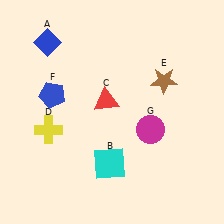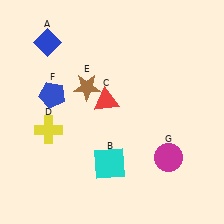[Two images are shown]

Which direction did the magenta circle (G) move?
The magenta circle (G) moved down.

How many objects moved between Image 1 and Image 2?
2 objects moved between the two images.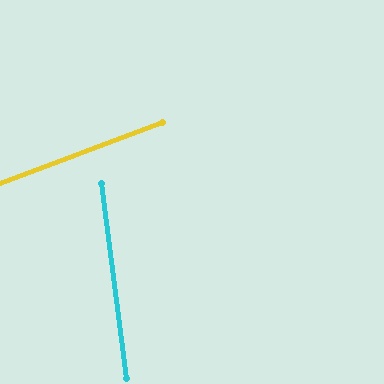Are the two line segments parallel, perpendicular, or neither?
Neither parallel nor perpendicular — they differ by about 77°.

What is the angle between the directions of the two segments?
Approximately 77 degrees.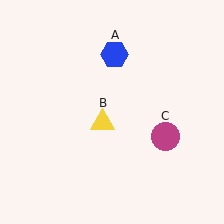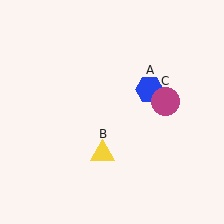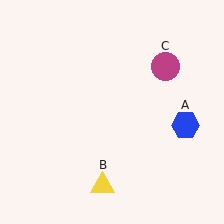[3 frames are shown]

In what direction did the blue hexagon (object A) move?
The blue hexagon (object A) moved down and to the right.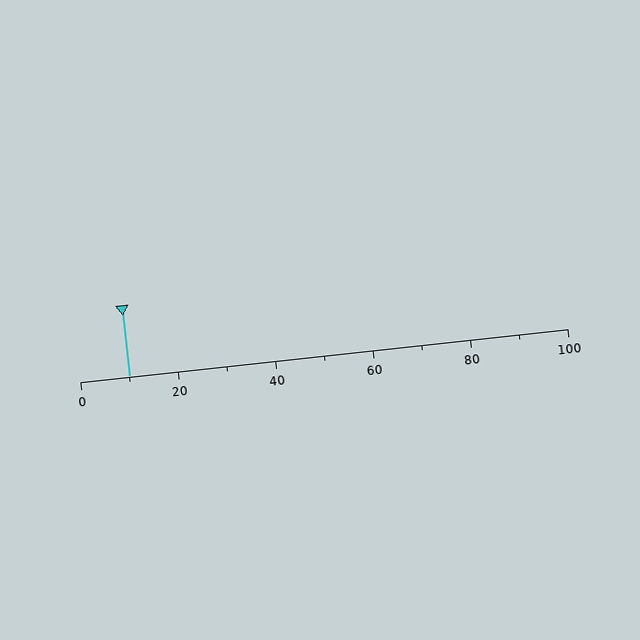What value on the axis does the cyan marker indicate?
The marker indicates approximately 10.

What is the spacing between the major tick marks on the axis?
The major ticks are spaced 20 apart.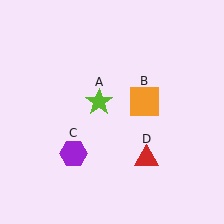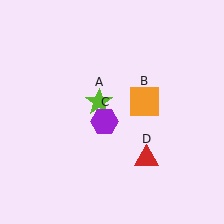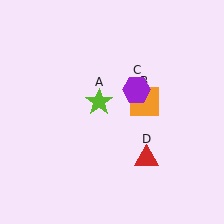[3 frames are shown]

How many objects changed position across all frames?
1 object changed position: purple hexagon (object C).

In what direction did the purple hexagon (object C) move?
The purple hexagon (object C) moved up and to the right.